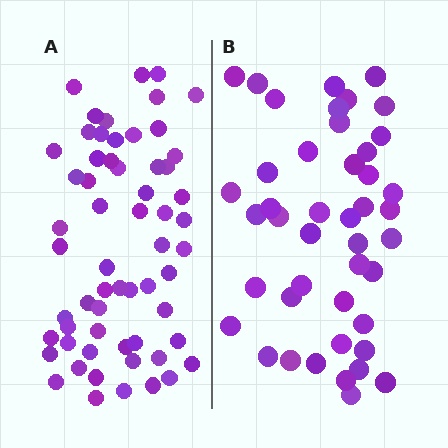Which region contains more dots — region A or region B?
Region A (the left region) has more dots.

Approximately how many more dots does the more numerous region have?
Region A has approximately 15 more dots than region B.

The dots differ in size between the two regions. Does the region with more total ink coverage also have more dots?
No. Region B has more total ink coverage because its dots are larger, but region A actually contains more individual dots. Total area can be misleading — the number of items is what matters here.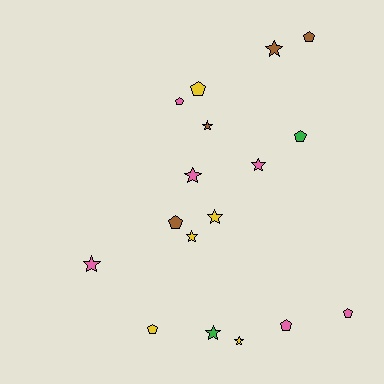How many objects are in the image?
There are 17 objects.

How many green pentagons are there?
There is 1 green pentagon.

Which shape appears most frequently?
Star, with 9 objects.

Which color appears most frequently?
Pink, with 6 objects.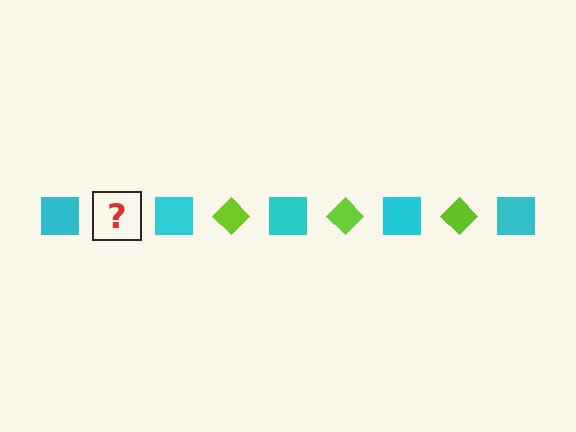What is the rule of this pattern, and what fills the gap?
The rule is that the pattern alternates between cyan square and lime diamond. The gap should be filled with a lime diamond.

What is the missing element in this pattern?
The missing element is a lime diamond.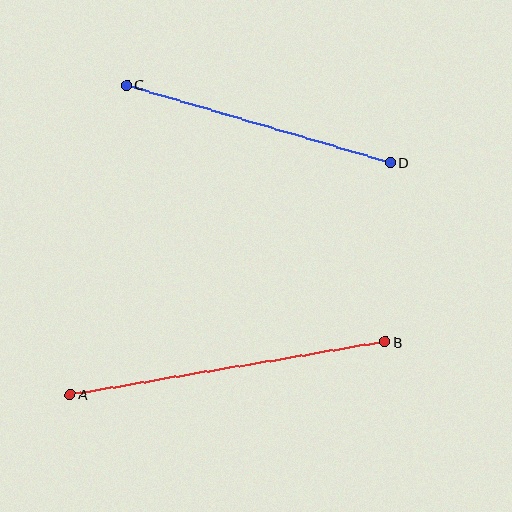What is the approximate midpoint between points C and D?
The midpoint is at approximately (259, 124) pixels.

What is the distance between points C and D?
The distance is approximately 275 pixels.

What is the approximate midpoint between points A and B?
The midpoint is at approximately (228, 368) pixels.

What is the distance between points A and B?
The distance is approximately 319 pixels.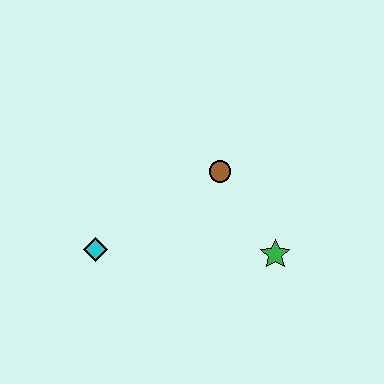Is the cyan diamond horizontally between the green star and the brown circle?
No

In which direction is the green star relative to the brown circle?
The green star is below the brown circle.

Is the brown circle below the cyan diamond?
No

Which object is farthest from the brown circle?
The cyan diamond is farthest from the brown circle.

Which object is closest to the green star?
The brown circle is closest to the green star.